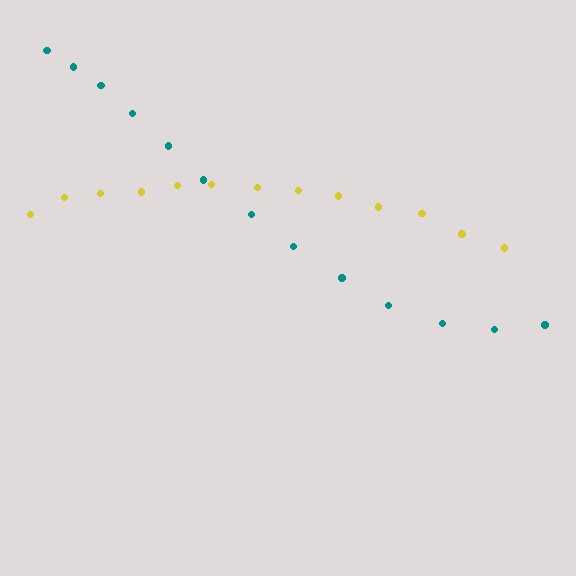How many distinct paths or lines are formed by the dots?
There are 2 distinct paths.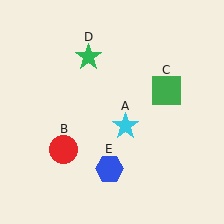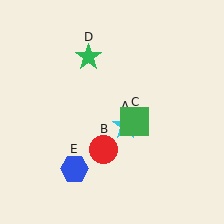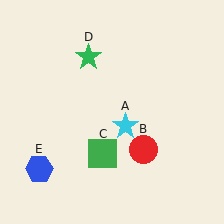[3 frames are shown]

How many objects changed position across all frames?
3 objects changed position: red circle (object B), green square (object C), blue hexagon (object E).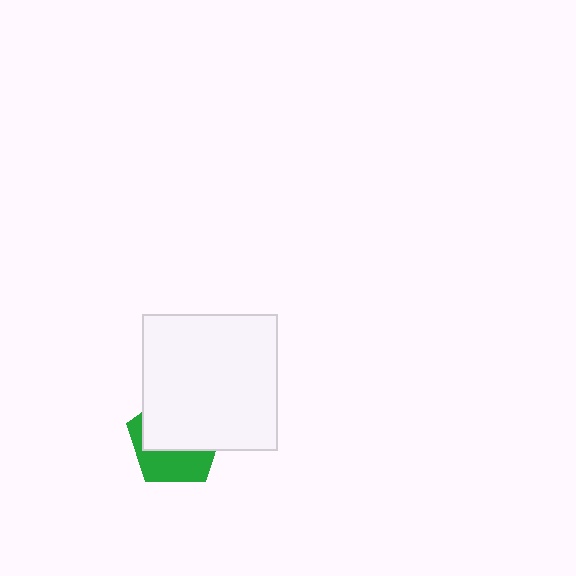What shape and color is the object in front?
The object in front is a white square.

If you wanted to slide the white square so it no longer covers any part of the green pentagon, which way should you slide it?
Slide it up — that is the most direct way to separate the two shapes.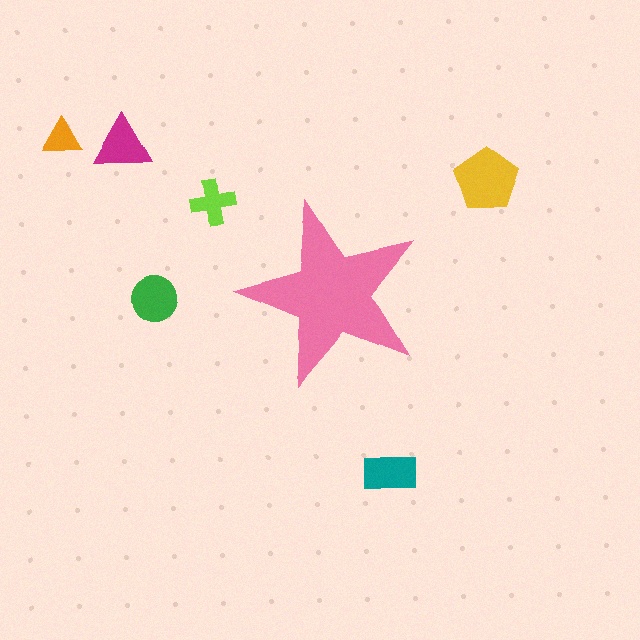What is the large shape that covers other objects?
A pink star.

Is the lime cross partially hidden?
No, the lime cross is fully visible.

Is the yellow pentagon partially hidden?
No, the yellow pentagon is fully visible.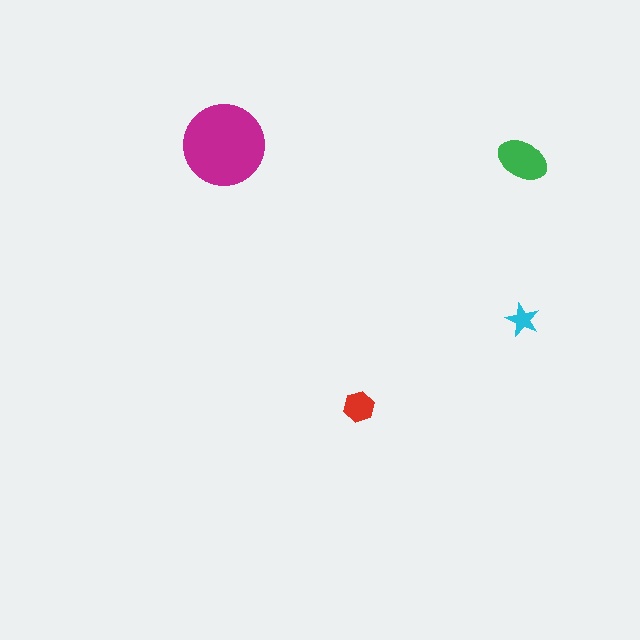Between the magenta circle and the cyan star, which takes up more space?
The magenta circle.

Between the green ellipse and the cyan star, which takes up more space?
The green ellipse.